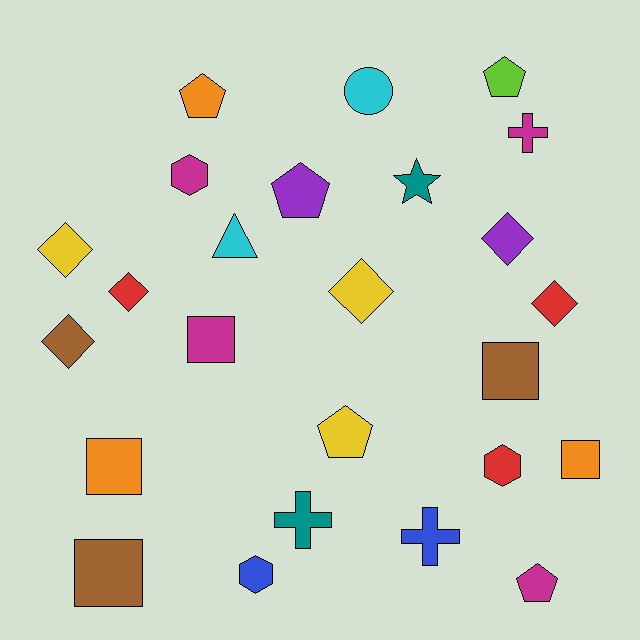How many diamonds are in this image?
There are 6 diamonds.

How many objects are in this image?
There are 25 objects.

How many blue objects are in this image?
There are 2 blue objects.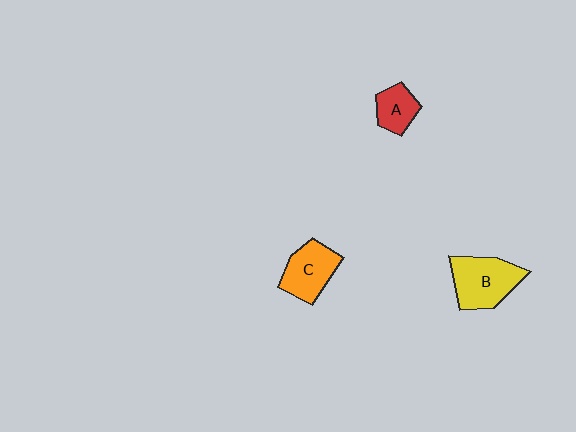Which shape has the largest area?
Shape B (yellow).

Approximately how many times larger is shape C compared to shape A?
Approximately 1.5 times.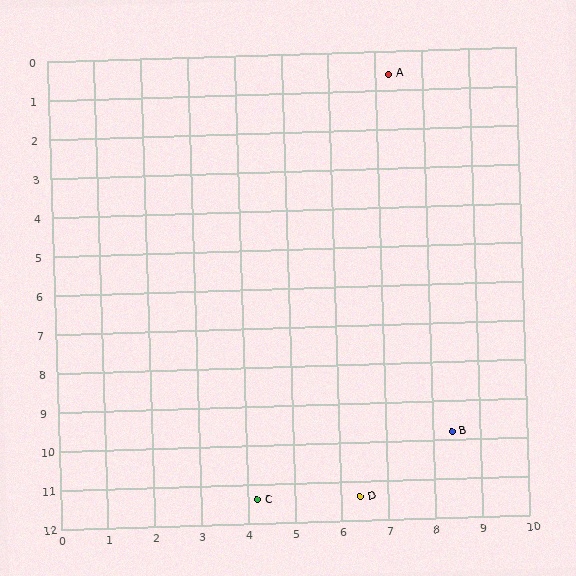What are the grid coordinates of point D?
Point D is at approximately (6.4, 11.4).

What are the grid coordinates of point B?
Point B is at approximately (8.4, 9.8).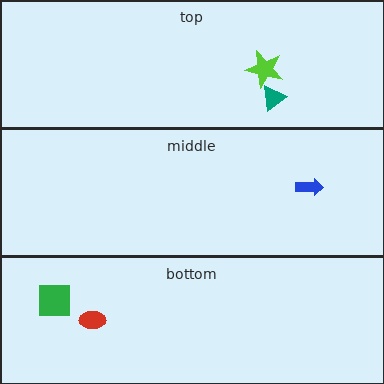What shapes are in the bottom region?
The green square, the red ellipse.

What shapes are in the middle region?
The blue arrow.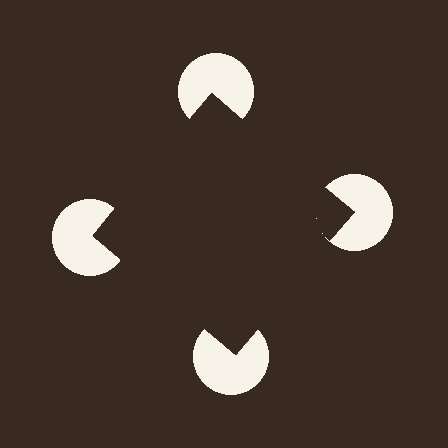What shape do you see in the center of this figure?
An illusory square — its edges are inferred from the aligned wedge cuts in the pac-man discs, not physically drawn.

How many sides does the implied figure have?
4 sides.